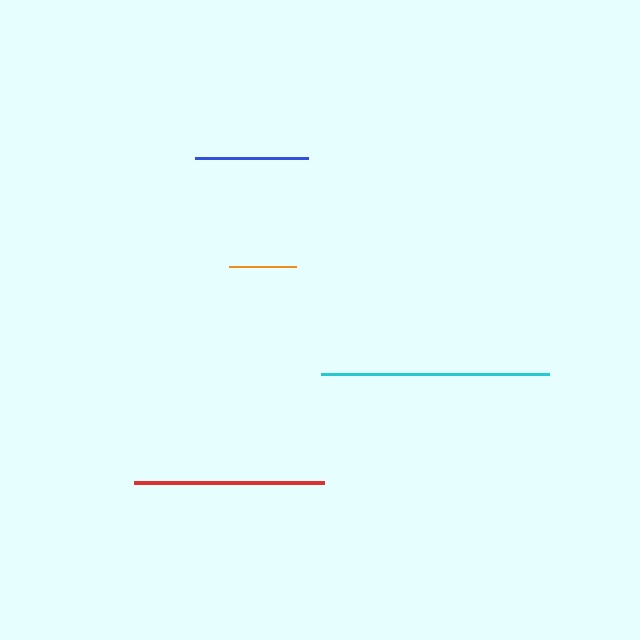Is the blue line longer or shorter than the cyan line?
The cyan line is longer than the blue line.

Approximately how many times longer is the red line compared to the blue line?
The red line is approximately 1.7 times the length of the blue line.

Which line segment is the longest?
The cyan line is the longest at approximately 228 pixels.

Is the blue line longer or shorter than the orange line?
The blue line is longer than the orange line.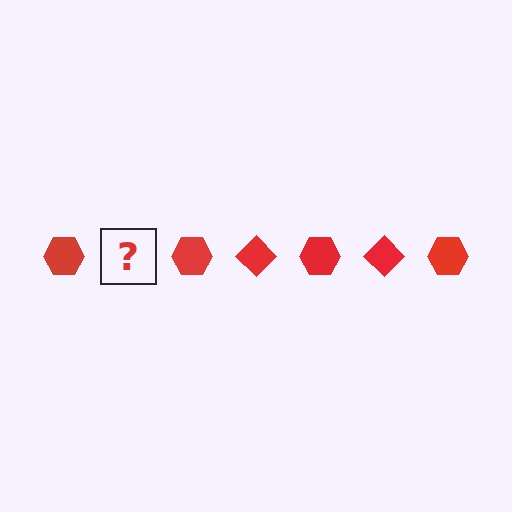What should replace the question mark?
The question mark should be replaced with a red diamond.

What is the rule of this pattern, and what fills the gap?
The rule is that the pattern cycles through hexagon, diamond shapes in red. The gap should be filled with a red diamond.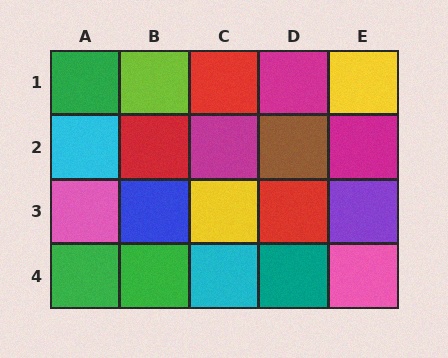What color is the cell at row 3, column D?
Red.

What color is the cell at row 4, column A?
Green.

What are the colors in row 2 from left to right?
Cyan, red, magenta, brown, magenta.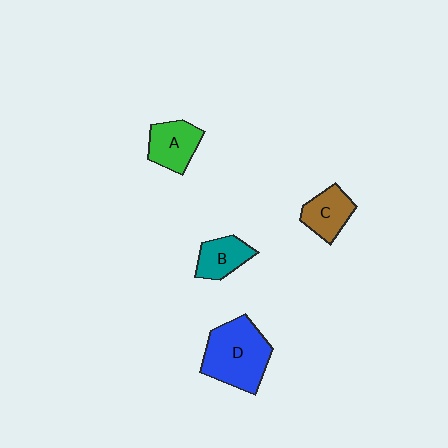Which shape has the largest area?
Shape D (blue).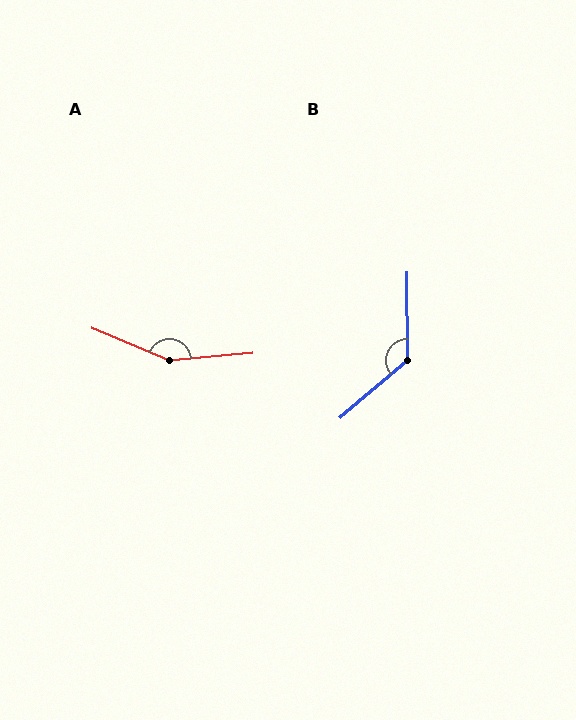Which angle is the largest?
A, at approximately 152 degrees.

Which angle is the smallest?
B, at approximately 130 degrees.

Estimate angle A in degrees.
Approximately 152 degrees.